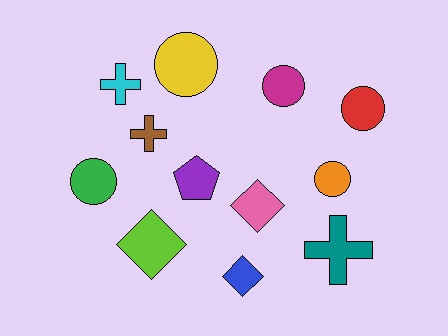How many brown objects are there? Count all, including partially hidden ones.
There is 1 brown object.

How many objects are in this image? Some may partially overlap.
There are 12 objects.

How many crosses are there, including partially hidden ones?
There are 3 crosses.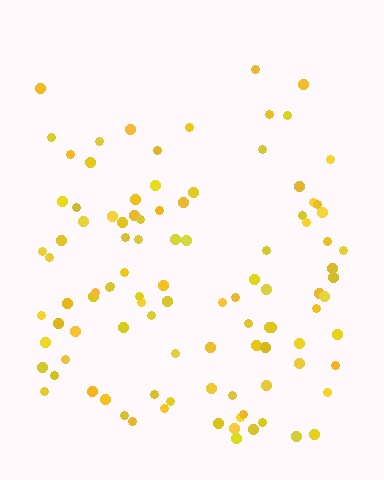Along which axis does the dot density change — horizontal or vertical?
Vertical.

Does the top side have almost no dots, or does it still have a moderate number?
Still a moderate number, just noticeably fewer than the bottom.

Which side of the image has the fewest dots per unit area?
The top.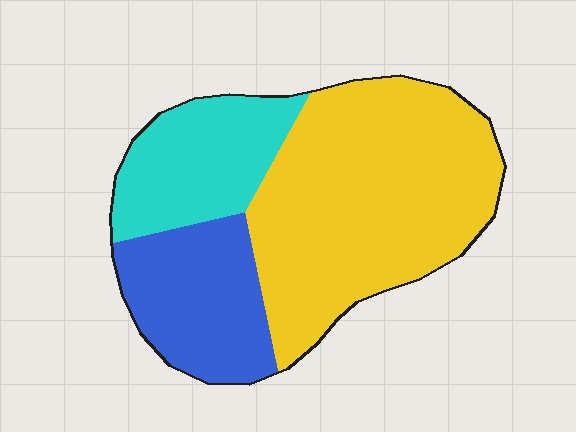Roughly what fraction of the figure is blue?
Blue covers 23% of the figure.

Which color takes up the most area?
Yellow, at roughly 55%.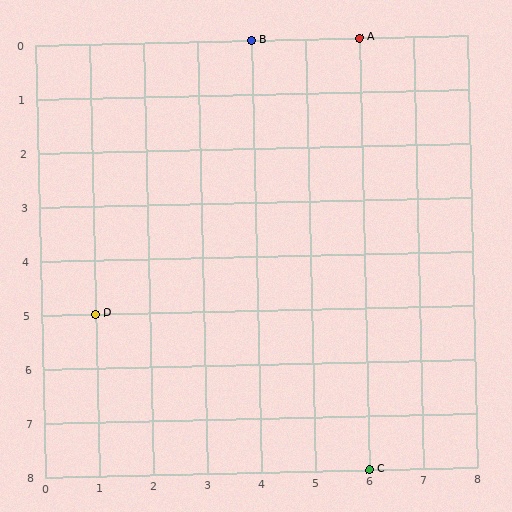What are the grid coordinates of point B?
Point B is at grid coordinates (4, 0).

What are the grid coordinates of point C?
Point C is at grid coordinates (6, 8).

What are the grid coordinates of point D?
Point D is at grid coordinates (1, 5).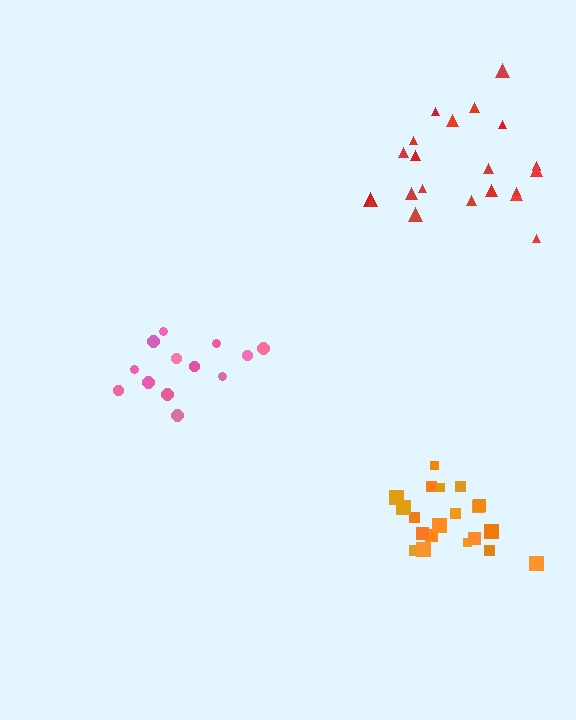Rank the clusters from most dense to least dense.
orange, pink, red.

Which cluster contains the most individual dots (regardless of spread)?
Red (22).